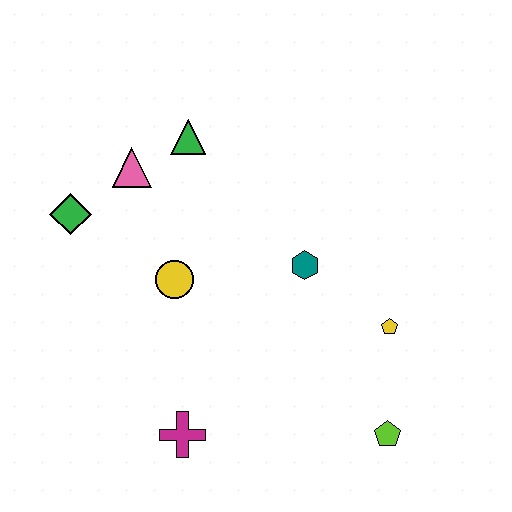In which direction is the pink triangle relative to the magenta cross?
The pink triangle is above the magenta cross.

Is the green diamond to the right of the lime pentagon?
No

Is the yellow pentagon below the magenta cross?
No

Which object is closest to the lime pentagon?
The yellow pentagon is closest to the lime pentagon.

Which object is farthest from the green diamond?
The lime pentagon is farthest from the green diamond.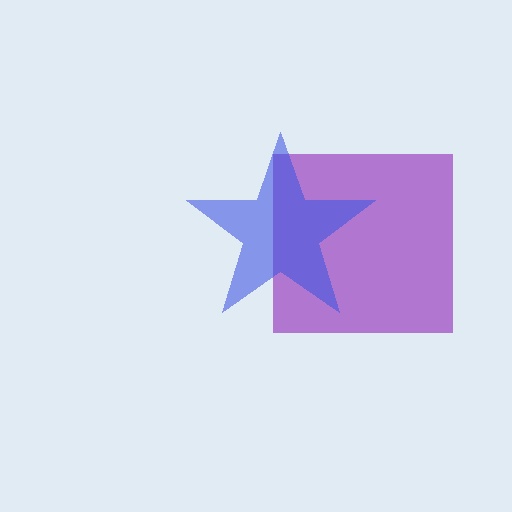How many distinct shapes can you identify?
There are 2 distinct shapes: a purple square, a blue star.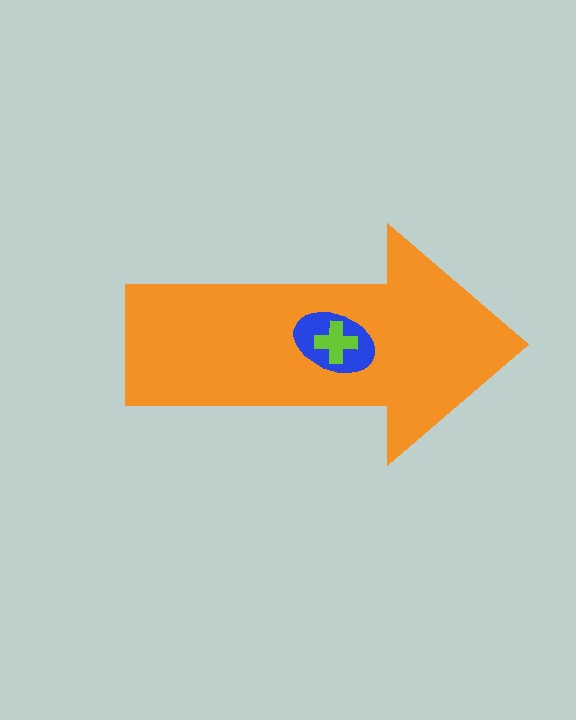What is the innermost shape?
The lime cross.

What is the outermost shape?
The orange arrow.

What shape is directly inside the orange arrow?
The blue ellipse.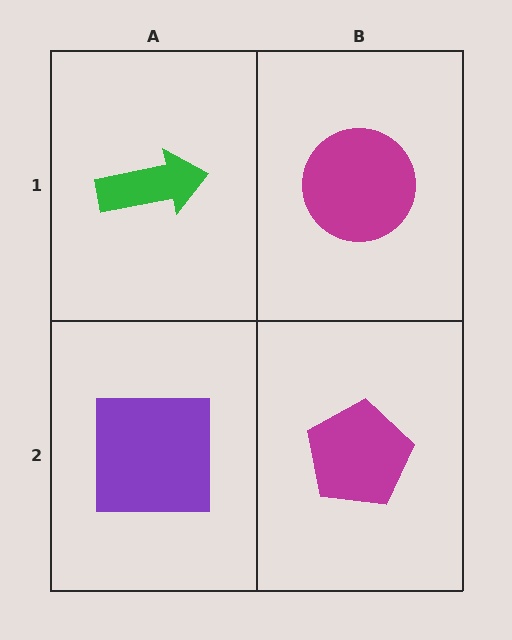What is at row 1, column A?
A green arrow.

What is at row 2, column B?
A magenta pentagon.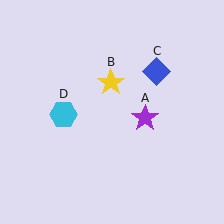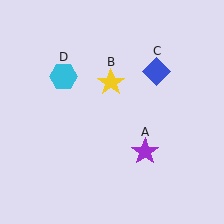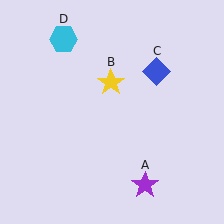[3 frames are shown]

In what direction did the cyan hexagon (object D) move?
The cyan hexagon (object D) moved up.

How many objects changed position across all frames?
2 objects changed position: purple star (object A), cyan hexagon (object D).